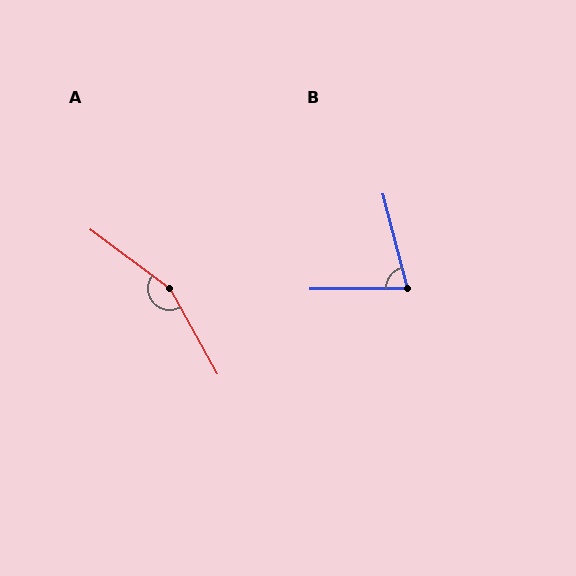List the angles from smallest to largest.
B (76°), A (156°).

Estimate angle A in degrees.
Approximately 156 degrees.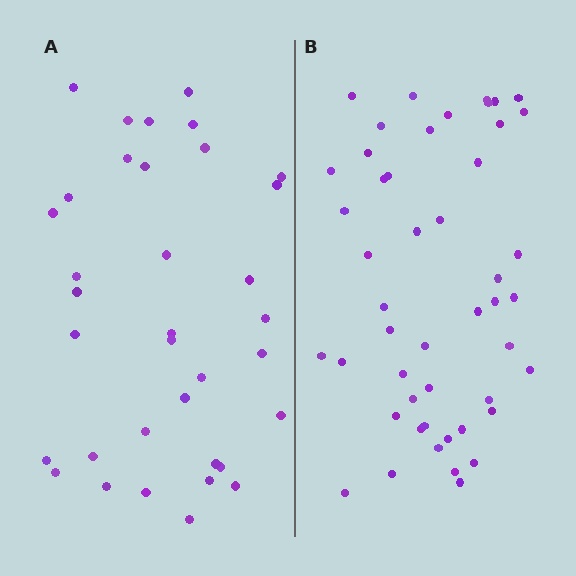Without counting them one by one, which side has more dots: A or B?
Region B (the right region) has more dots.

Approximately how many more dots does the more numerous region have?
Region B has approximately 15 more dots than region A.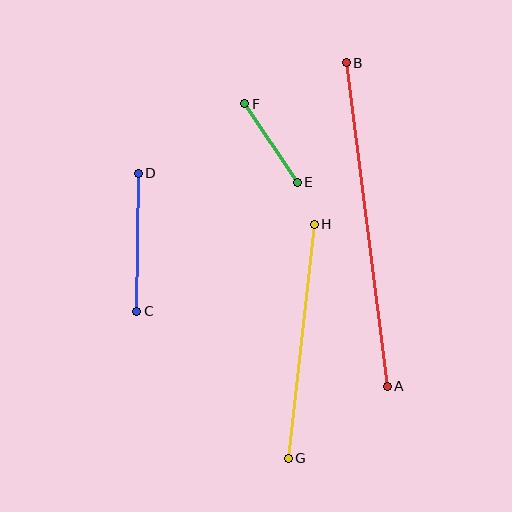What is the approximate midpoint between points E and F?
The midpoint is at approximately (271, 143) pixels.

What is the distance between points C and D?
The distance is approximately 138 pixels.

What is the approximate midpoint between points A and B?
The midpoint is at approximately (367, 225) pixels.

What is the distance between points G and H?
The distance is approximately 236 pixels.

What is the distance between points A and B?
The distance is approximately 326 pixels.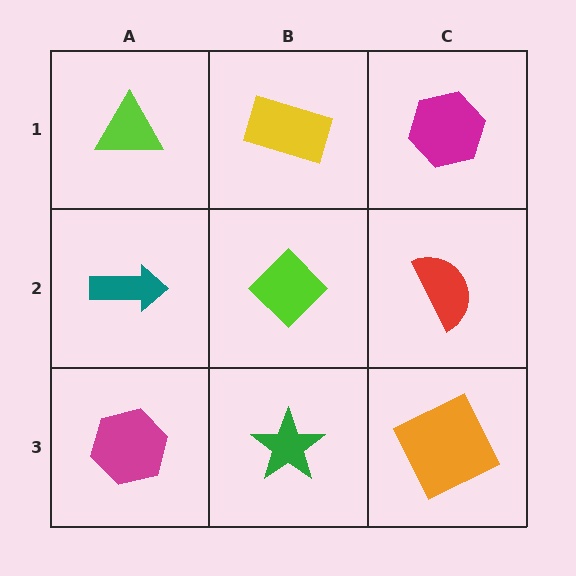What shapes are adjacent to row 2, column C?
A magenta hexagon (row 1, column C), an orange square (row 3, column C), a lime diamond (row 2, column B).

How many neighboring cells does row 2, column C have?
3.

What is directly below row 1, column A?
A teal arrow.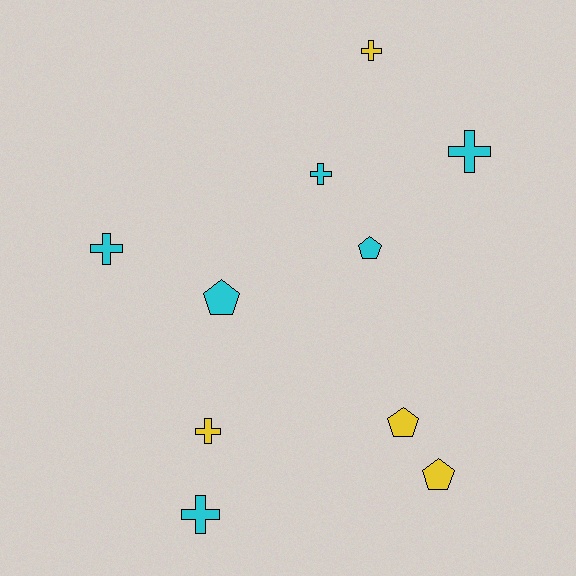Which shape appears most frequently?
Cross, with 6 objects.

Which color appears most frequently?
Cyan, with 6 objects.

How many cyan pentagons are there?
There are 2 cyan pentagons.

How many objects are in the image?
There are 10 objects.